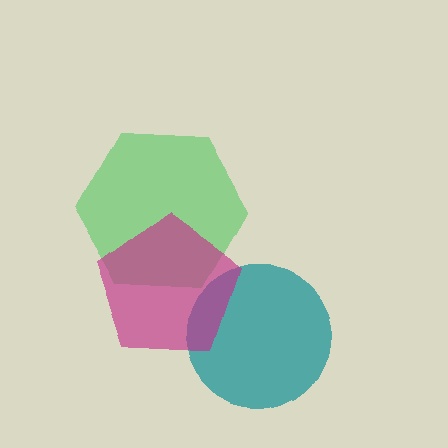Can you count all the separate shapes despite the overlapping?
Yes, there are 3 separate shapes.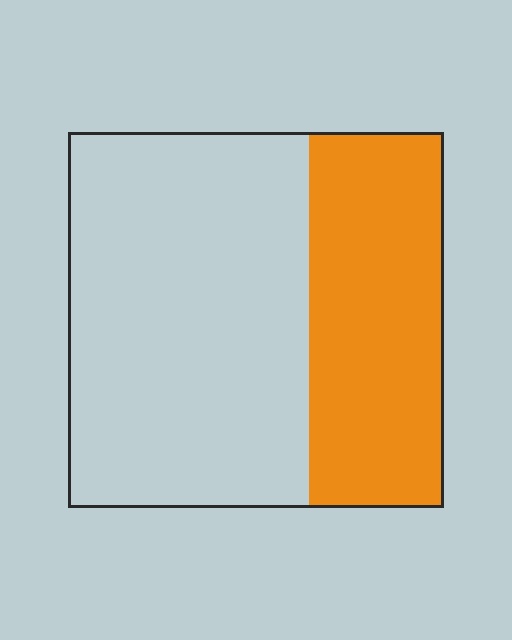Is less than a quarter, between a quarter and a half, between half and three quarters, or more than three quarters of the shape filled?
Between a quarter and a half.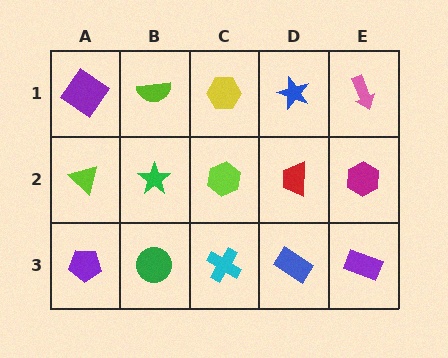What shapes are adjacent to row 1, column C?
A lime hexagon (row 2, column C), a lime semicircle (row 1, column B), a blue star (row 1, column D).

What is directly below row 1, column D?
A red trapezoid.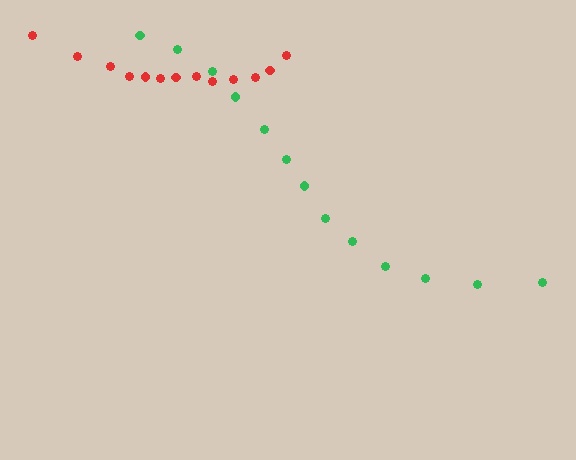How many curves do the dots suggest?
There are 2 distinct paths.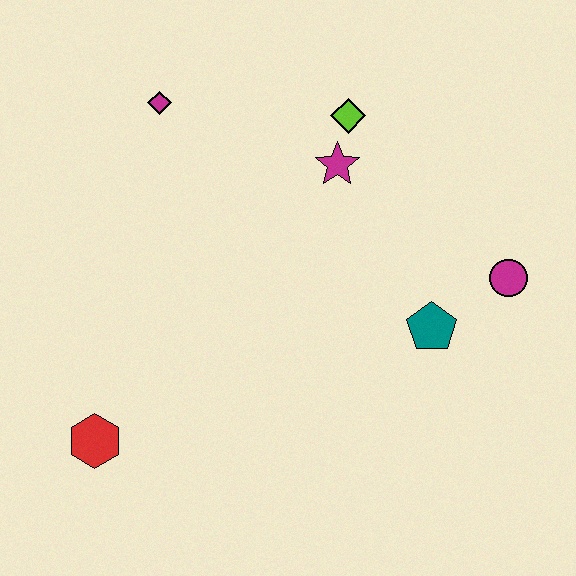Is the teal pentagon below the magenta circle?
Yes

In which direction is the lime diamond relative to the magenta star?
The lime diamond is above the magenta star.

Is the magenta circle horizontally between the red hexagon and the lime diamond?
No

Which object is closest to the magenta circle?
The teal pentagon is closest to the magenta circle.